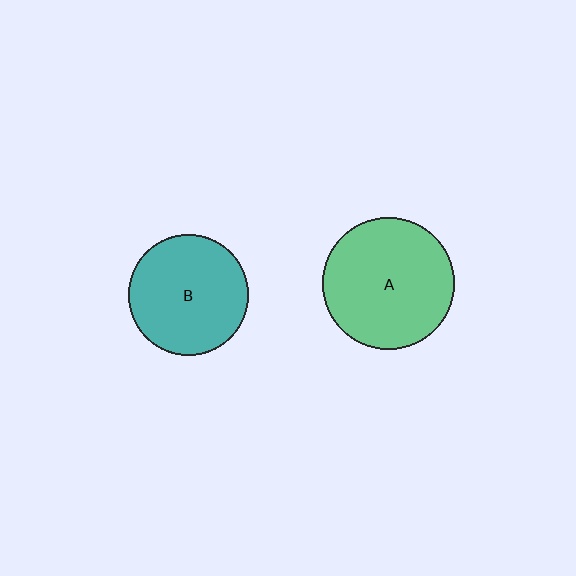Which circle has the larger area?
Circle A (green).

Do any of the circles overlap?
No, none of the circles overlap.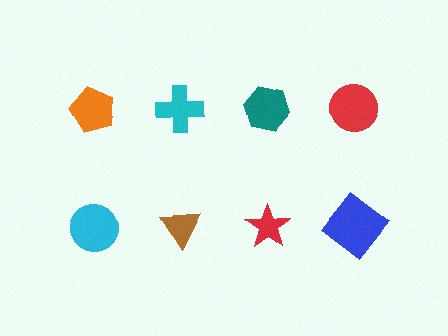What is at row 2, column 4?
A blue diamond.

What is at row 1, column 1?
An orange pentagon.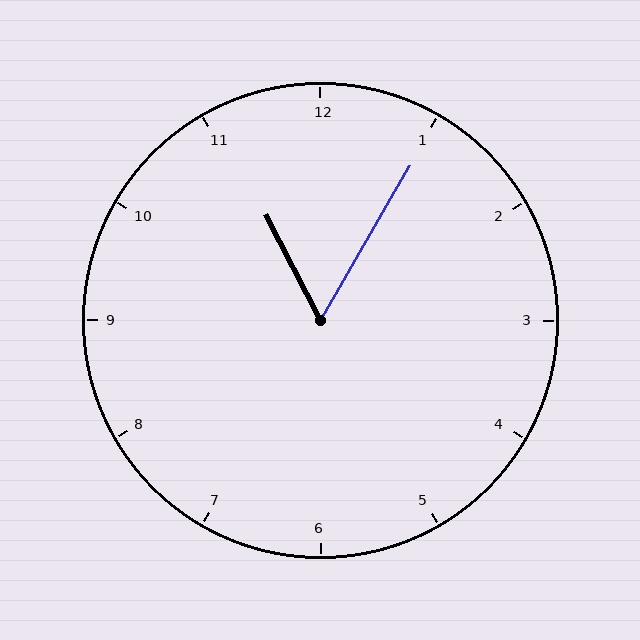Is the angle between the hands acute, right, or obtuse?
It is acute.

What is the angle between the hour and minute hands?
Approximately 58 degrees.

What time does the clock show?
11:05.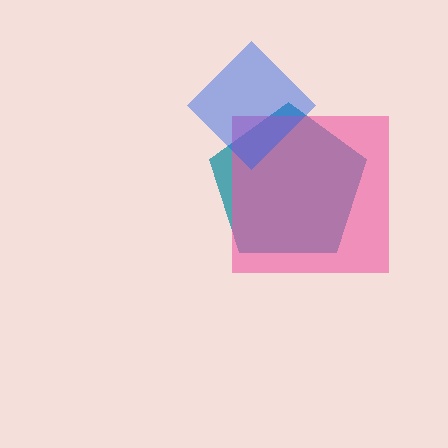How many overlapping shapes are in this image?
There are 3 overlapping shapes in the image.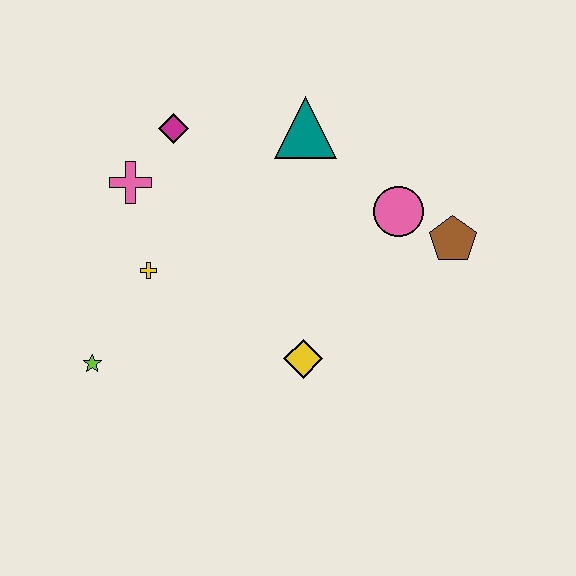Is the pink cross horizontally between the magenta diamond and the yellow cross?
No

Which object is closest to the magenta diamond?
The pink cross is closest to the magenta diamond.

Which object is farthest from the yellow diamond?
The magenta diamond is farthest from the yellow diamond.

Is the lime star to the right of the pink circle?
No